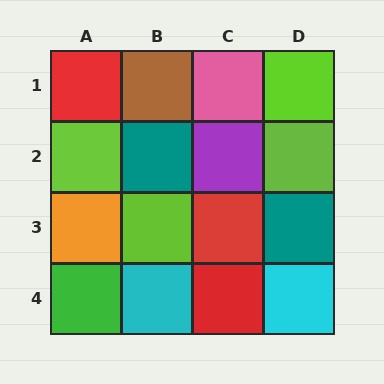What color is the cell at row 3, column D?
Teal.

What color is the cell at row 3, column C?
Red.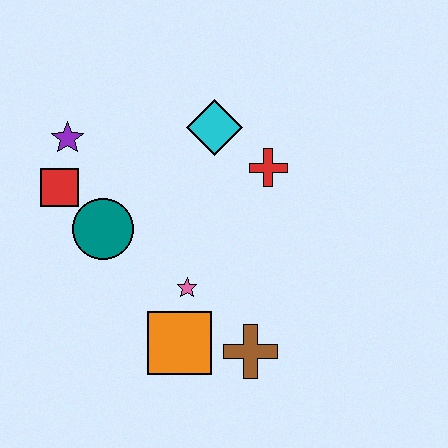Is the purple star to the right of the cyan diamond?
No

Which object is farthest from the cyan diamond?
The brown cross is farthest from the cyan diamond.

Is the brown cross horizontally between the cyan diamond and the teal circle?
No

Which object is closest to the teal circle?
The red square is closest to the teal circle.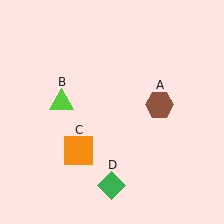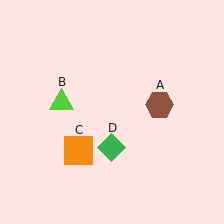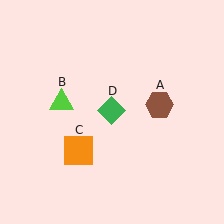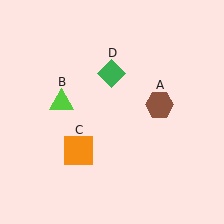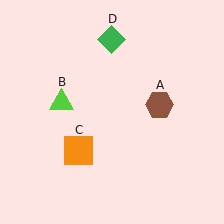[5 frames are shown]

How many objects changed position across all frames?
1 object changed position: green diamond (object D).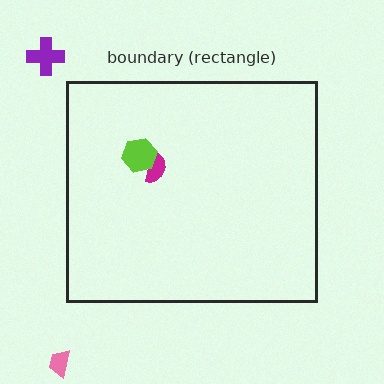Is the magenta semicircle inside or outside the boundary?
Inside.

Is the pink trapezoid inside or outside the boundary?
Outside.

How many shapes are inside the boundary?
2 inside, 2 outside.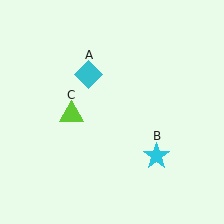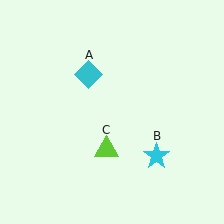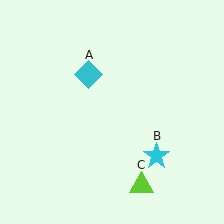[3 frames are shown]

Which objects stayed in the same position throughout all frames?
Cyan diamond (object A) and cyan star (object B) remained stationary.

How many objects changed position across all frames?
1 object changed position: lime triangle (object C).